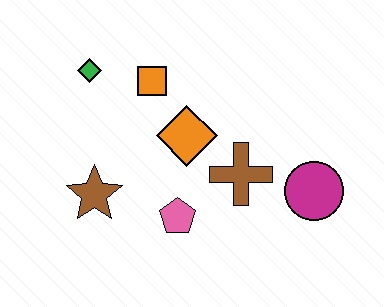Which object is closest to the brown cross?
The orange diamond is closest to the brown cross.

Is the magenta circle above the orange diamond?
No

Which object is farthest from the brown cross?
The green diamond is farthest from the brown cross.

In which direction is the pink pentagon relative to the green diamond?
The pink pentagon is below the green diamond.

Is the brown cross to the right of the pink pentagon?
Yes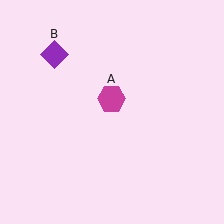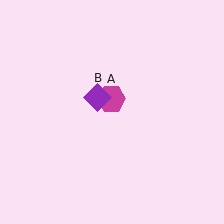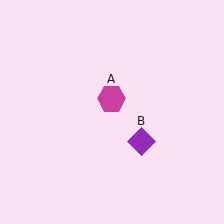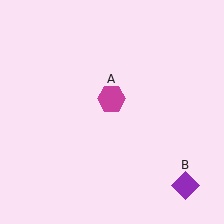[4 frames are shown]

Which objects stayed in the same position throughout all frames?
Magenta hexagon (object A) remained stationary.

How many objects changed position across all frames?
1 object changed position: purple diamond (object B).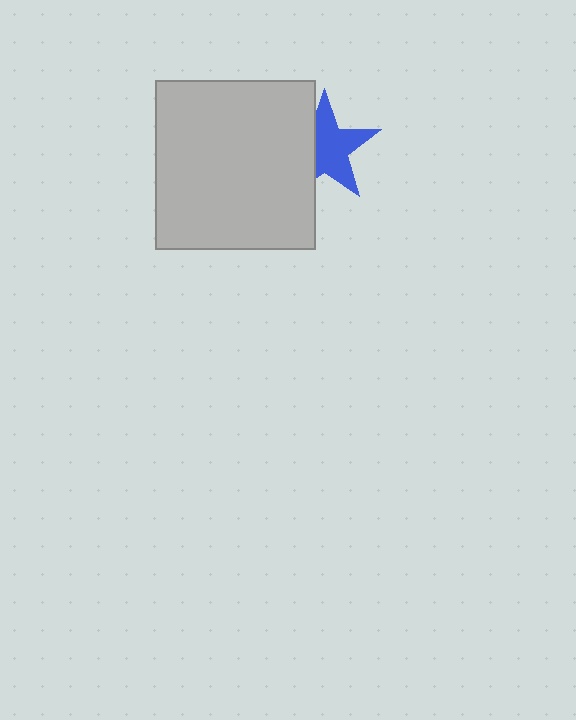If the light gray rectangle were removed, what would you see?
You would see the complete blue star.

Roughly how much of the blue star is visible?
Most of it is visible (roughly 66%).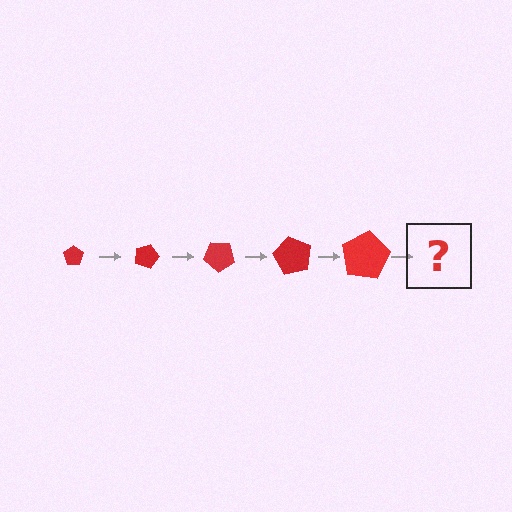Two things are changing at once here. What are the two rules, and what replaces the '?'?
The two rules are that the pentagon grows larger each step and it rotates 20 degrees each step. The '?' should be a pentagon, larger than the previous one and rotated 100 degrees from the start.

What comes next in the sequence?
The next element should be a pentagon, larger than the previous one and rotated 100 degrees from the start.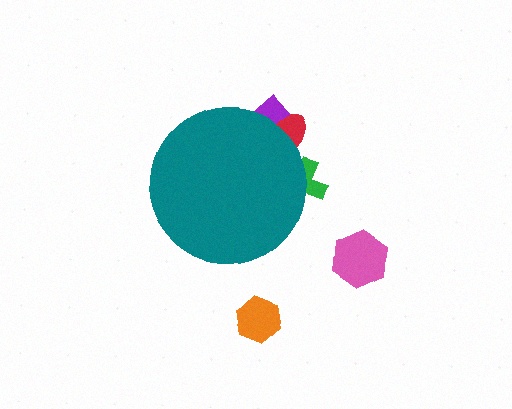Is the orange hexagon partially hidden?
No, the orange hexagon is fully visible.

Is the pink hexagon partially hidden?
No, the pink hexagon is fully visible.